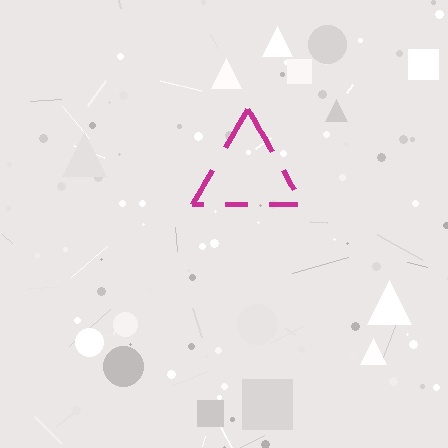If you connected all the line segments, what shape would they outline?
They would outline a triangle.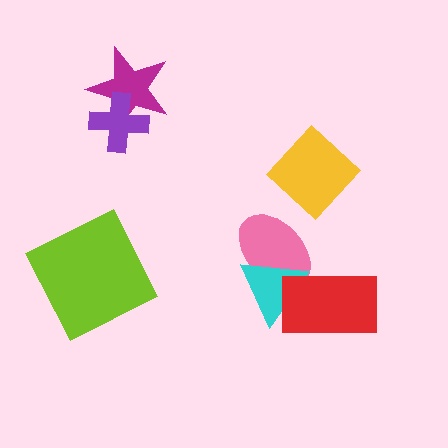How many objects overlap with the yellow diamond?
0 objects overlap with the yellow diamond.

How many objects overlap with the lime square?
0 objects overlap with the lime square.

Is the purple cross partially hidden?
No, no other shape covers it.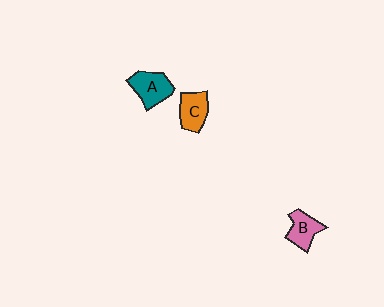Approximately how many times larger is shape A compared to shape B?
Approximately 1.2 times.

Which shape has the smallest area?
Shape B (pink).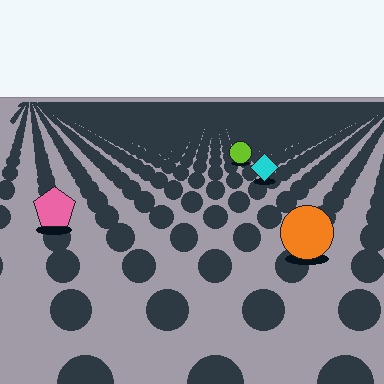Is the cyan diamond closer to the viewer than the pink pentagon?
No. The pink pentagon is closer — you can tell from the texture gradient: the ground texture is coarser near it.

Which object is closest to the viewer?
The orange circle is closest. The texture marks near it are larger and more spread out.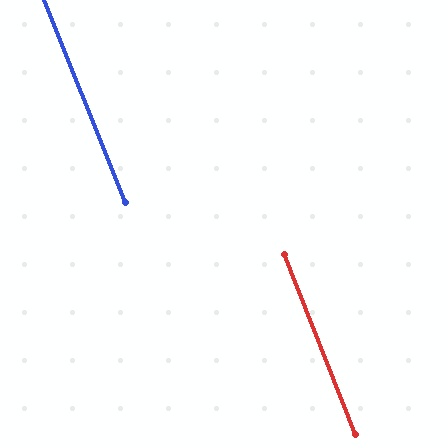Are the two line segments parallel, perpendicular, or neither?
Parallel — their directions differ by only 0.1°.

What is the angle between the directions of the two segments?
Approximately 0 degrees.